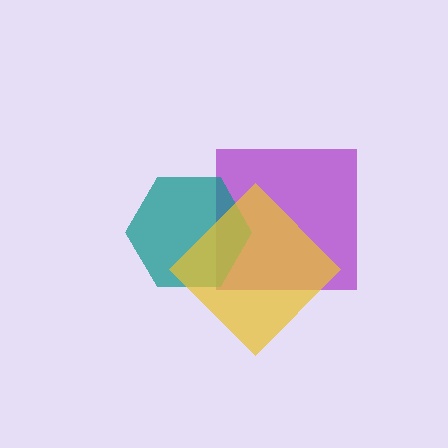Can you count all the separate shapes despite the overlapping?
Yes, there are 3 separate shapes.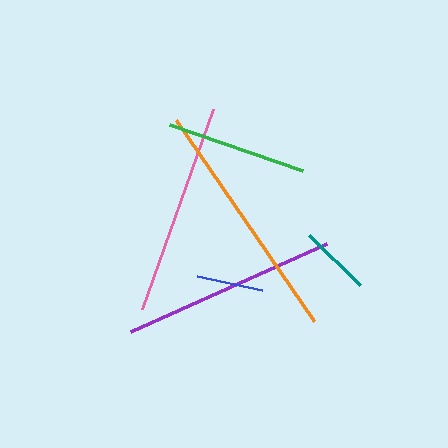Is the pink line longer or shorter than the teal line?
The pink line is longer than the teal line.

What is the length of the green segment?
The green segment is approximately 141 pixels long.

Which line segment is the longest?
The orange line is the longest at approximately 244 pixels.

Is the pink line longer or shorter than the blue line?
The pink line is longer than the blue line.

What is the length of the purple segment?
The purple segment is approximately 215 pixels long.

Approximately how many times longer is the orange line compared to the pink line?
The orange line is approximately 1.1 times the length of the pink line.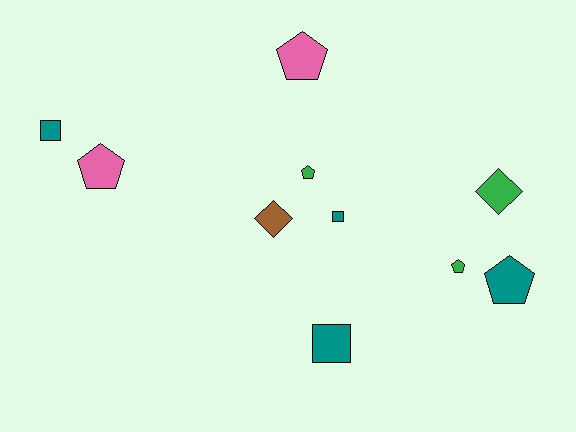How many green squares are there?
There are no green squares.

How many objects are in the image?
There are 10 objects.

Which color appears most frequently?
Teal, with 4 objects.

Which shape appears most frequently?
Pentagon, with 5 objects.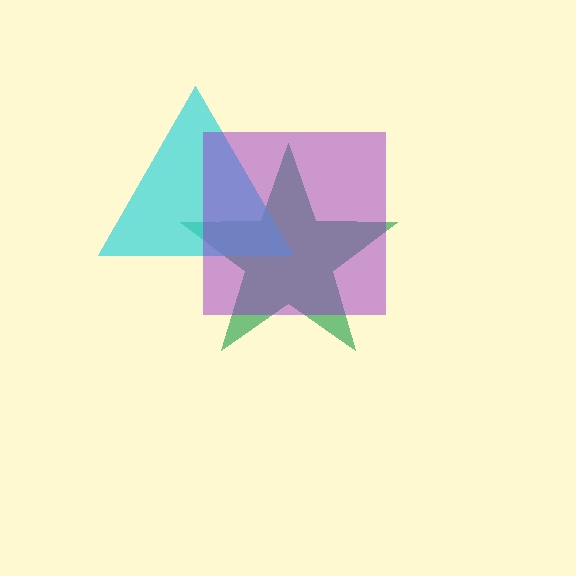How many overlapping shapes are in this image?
There are 3 overlapping shapes in the image.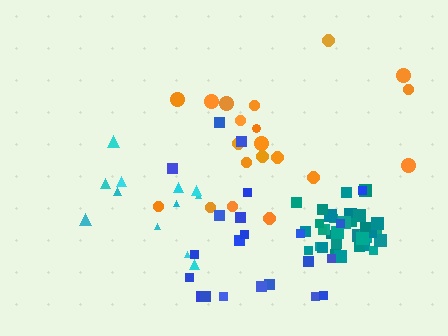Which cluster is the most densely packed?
Teal.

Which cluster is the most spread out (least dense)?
Orange.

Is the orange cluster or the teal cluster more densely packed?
Teal.